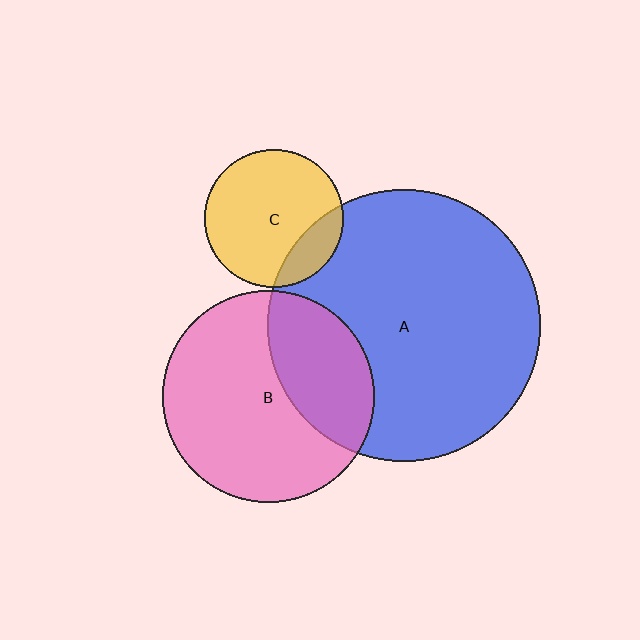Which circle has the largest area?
Circle A (blue).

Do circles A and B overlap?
Yes.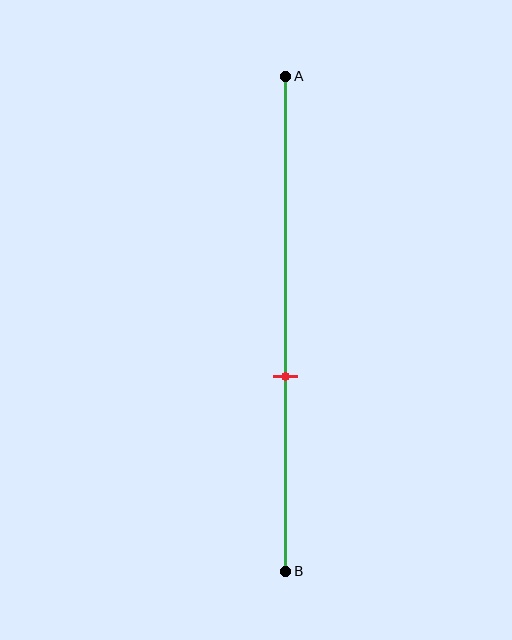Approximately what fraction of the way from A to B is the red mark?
The red mark is approximately 60% of the way from A to B.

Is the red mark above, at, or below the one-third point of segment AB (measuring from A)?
The red mark is below the one-third point of segment AB.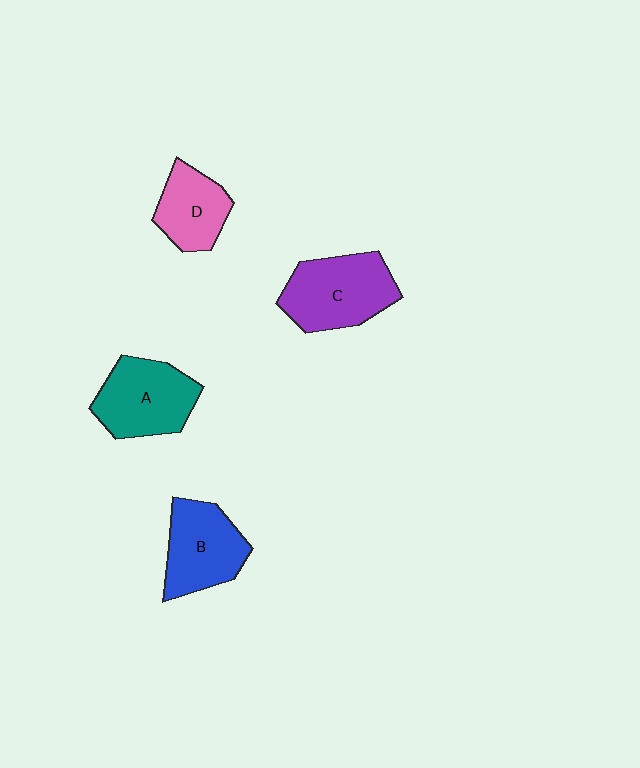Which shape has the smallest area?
Shape D (pink).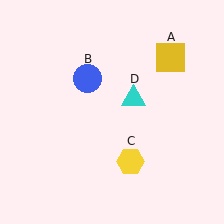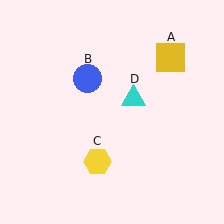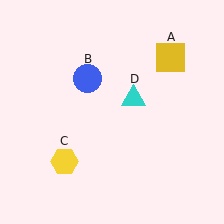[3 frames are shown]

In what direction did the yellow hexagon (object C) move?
The yellow hexagon (object C) moved left.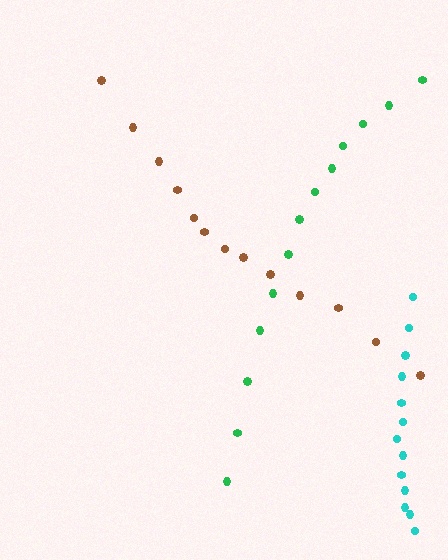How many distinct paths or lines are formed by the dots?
There are 3 distinct paths.